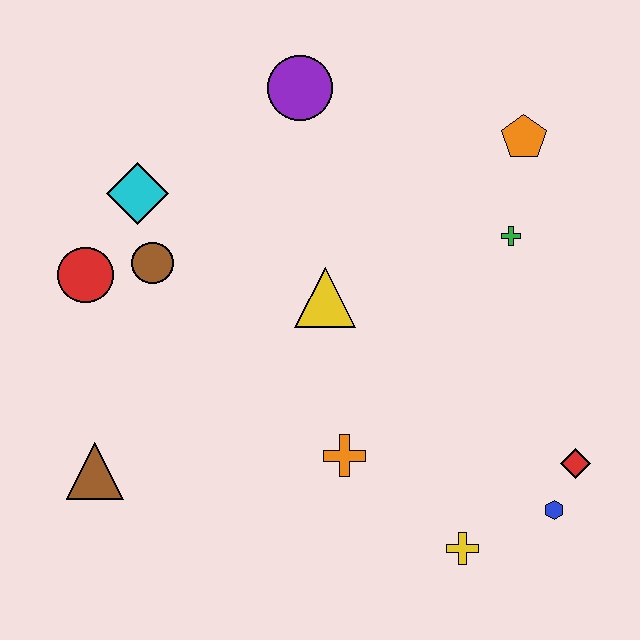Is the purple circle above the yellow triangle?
Yes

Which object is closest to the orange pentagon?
The green cross is closest to the orange pentagon.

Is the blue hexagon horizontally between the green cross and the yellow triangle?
No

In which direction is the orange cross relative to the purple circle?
The orange cross is below the purple circle.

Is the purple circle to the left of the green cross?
Yes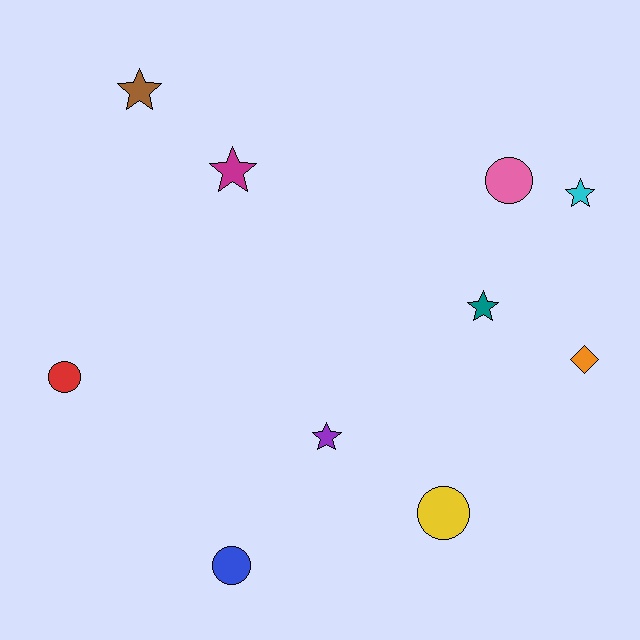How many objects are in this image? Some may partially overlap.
There are 10 objects.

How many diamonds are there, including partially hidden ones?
There is 1 diamond.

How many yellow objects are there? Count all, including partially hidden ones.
There is 1 yellow object.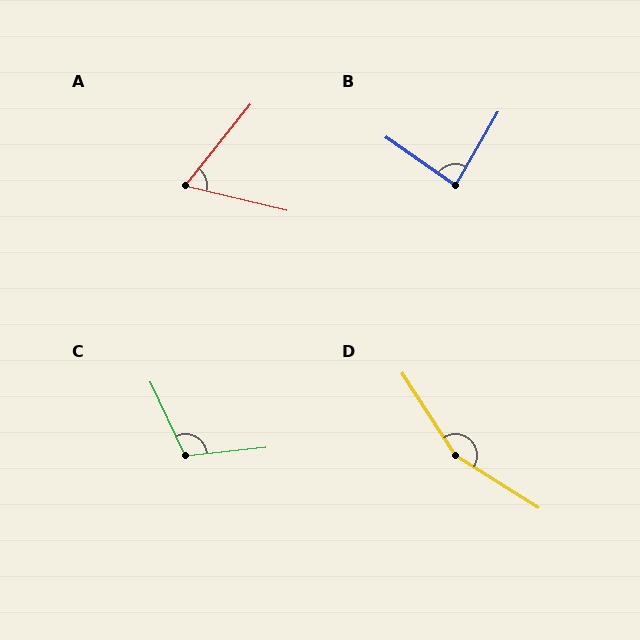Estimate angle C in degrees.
Approximately 109 degrees.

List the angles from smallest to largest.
A (65°), B (85°), C (109°), D (155°).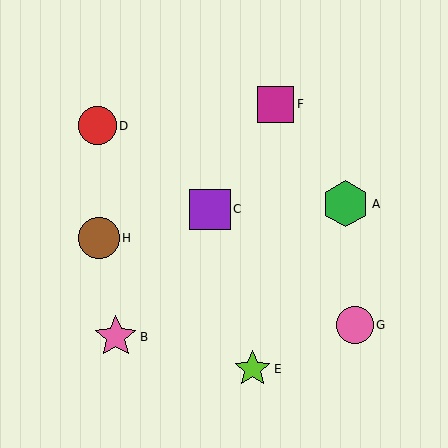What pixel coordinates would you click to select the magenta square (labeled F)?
Click at (276, 104) to select the magenta square F.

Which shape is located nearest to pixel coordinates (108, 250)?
The brown circle (labeled H) at (99, 238) is nearest to that location.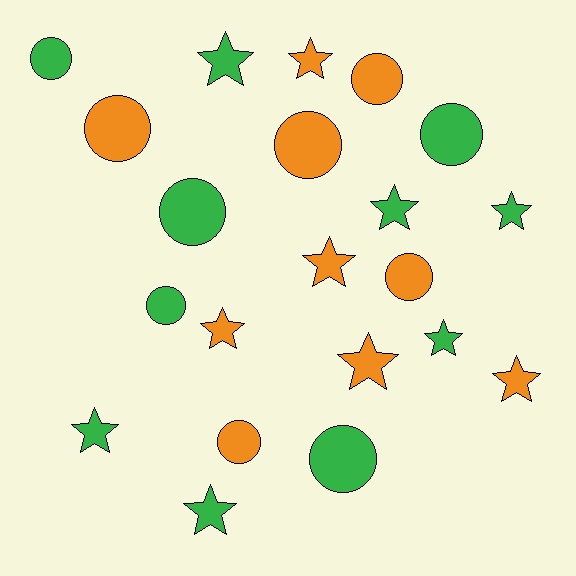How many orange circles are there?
There are 5 orange circles.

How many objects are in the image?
There are 21 objects.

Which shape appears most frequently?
Star, with 11 objects.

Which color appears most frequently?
Green, with 11 objects.